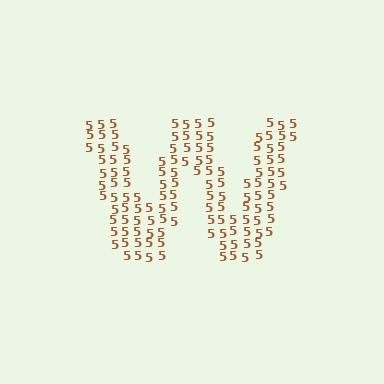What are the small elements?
The small elements are digit 5's.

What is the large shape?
The large shape is the letter W.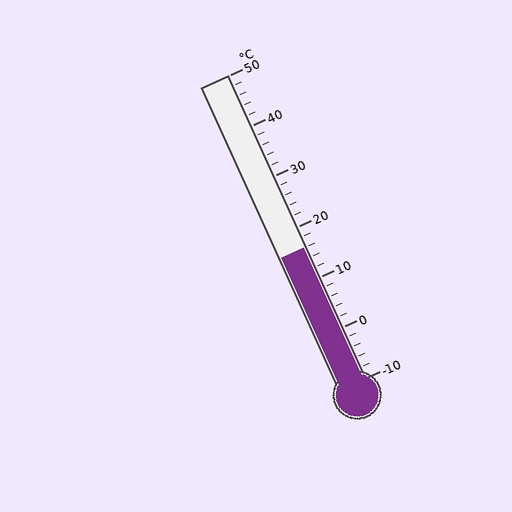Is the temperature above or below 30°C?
The temperature is below 30°C.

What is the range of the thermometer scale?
The thermometer scale ranges from -10°C to 50°C.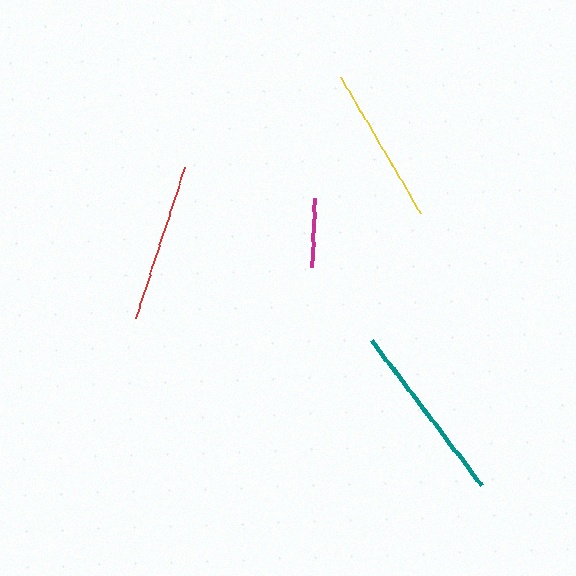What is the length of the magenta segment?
The magenta segment is approximately 70 pixels long.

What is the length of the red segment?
The red segment is approximately 159 pixels long.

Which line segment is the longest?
The teal line is the longest at approximately 181 pixels.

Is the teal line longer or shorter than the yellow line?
The teal line is longer than the yellow line.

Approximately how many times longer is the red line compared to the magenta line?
The red line is approximately 2.3 times the length of the magenta line.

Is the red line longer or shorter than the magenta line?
The red line is longer than the magenta line.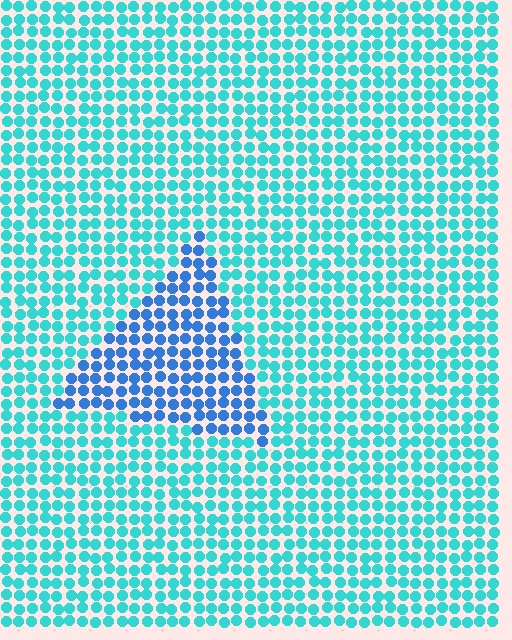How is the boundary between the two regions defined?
The boundary is defined purely by a slight shift in hue (about 37 degrees). Spacing, size, and orientation are identical on both sides.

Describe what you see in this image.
The image is filled with small cyan elements in a uniform arrangement. A triangle-shaped region is visible where the elements are tinted to a slightly different hue, forming a subtle color boundary.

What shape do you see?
I see a triangle.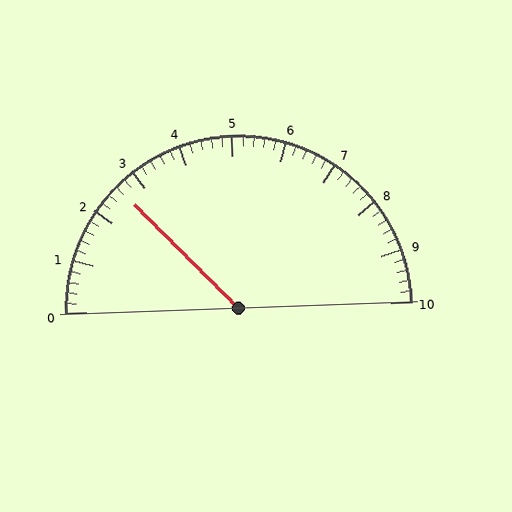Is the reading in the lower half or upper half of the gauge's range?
The reading is in the lower half of the range (0 to 10).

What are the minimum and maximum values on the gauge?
The gauge ranges from 0 to 10.